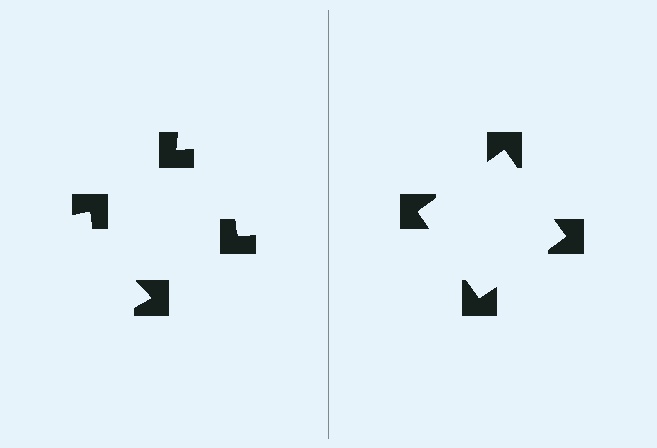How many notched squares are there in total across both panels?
8 — 4 on each side.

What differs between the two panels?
The notched squares are positioned identically on both sides; only the wedge orientations differ. On the right they align to a square; on the left they are misaligned.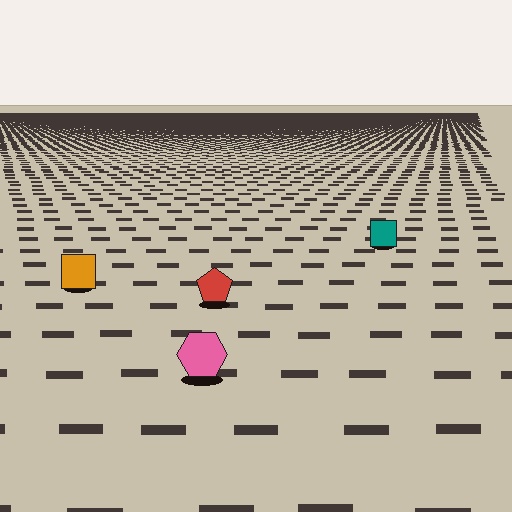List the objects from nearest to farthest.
From nearest to farthest: the pink hexagon, the red pentagon, the orange square, the teal square.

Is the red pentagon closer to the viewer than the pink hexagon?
No. The pink hexagon is closer — you can tell from the texture gradient: the ground texture is coarser near it.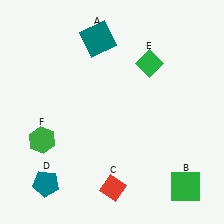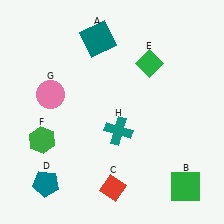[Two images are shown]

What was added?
A pink circle (G), a teal cross (H) were added in Image 2.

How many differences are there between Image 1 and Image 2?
There are 2 differences between the two images.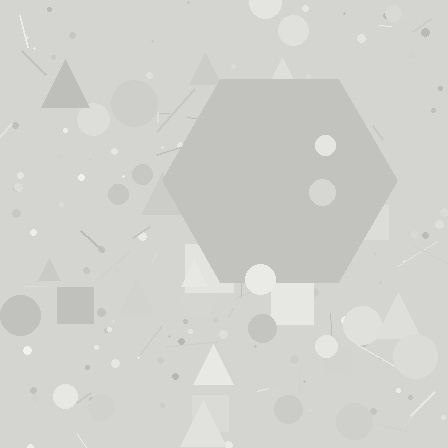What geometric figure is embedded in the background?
A hexagon is embedded in the background.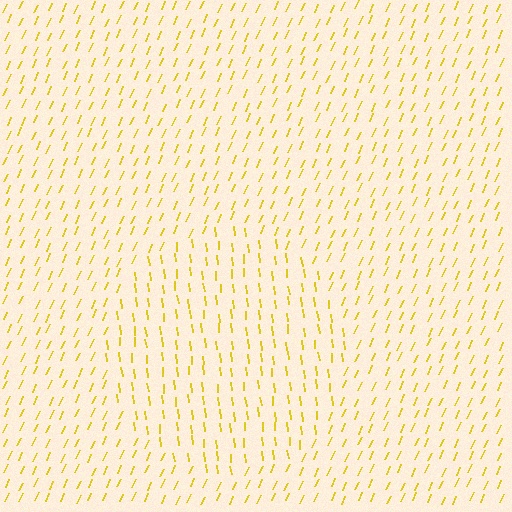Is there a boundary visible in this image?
Yes, there is a texture boundary formed by a change in line orientation.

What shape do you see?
I see a circle.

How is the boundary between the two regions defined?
The boundary is defined purely by a change in line orientation (approximately 31 degrees difference). All lines are the same color and thickness.